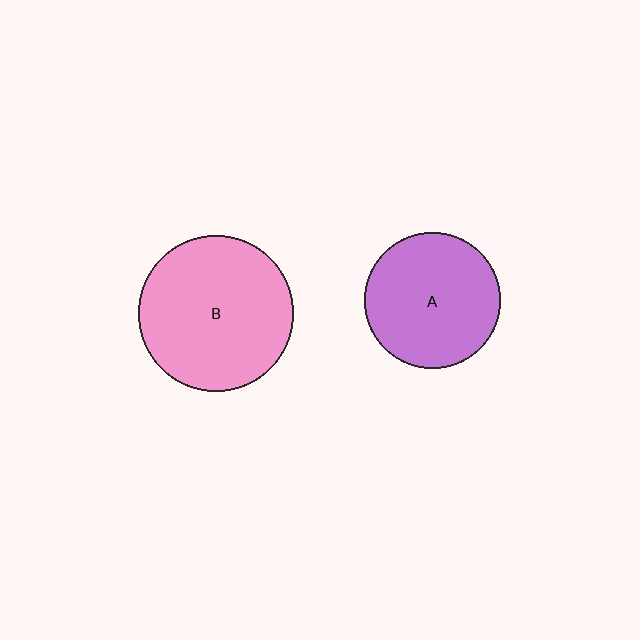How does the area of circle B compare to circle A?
Approximately 1.3 times.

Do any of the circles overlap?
No, none of the circles overlap.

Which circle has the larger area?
Circle B (pink).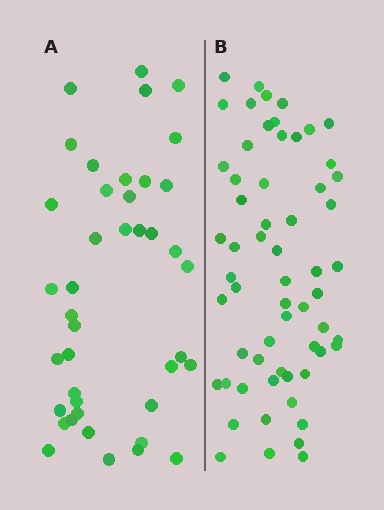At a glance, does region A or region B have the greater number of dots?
Region B (the right region) has more dots.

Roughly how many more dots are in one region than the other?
Region B has approximately 20 more dots than region A.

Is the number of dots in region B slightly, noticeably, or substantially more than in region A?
Region B has substantially more. The ratio is roughly 1.5 to 1.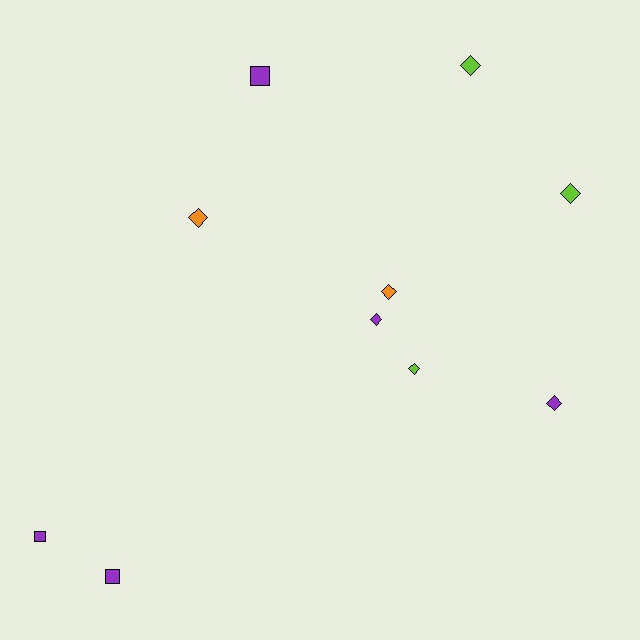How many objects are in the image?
There are 10 objects.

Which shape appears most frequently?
Diamond, with 7 objects.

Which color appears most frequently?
Purple, with 5 objects.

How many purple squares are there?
There are 3 purple squares.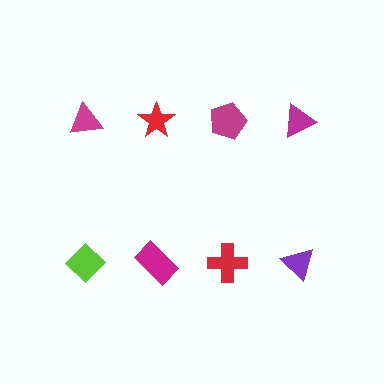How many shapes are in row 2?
4 shapes.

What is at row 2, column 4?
A purple triangle.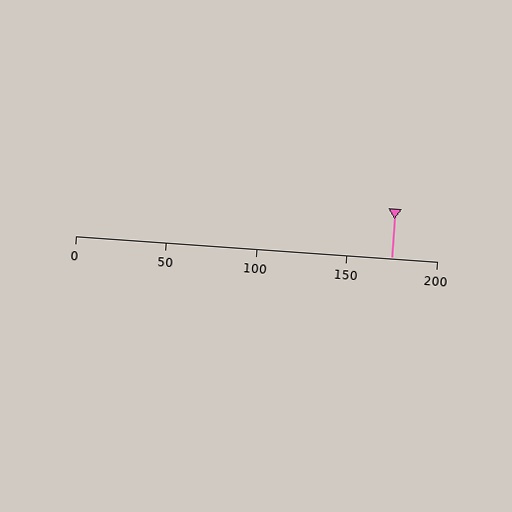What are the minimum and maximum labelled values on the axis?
The axis runs from 0 to 200.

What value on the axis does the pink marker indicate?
The marker indicates approximately 175.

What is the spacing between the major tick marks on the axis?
The major ticks are spaced 50 apart.